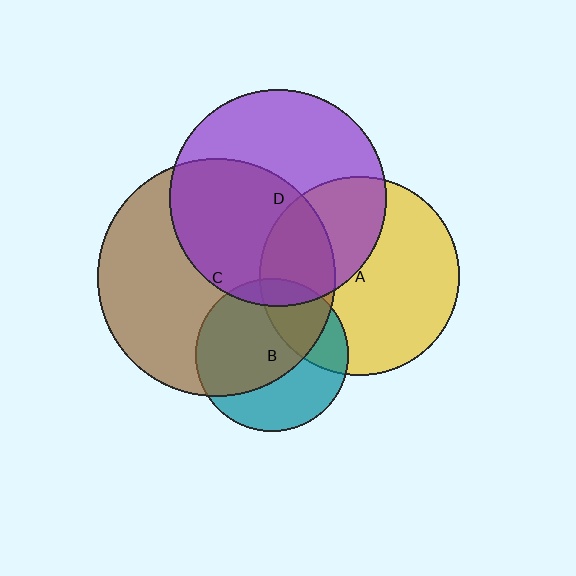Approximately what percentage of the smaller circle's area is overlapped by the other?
Approximately 30%.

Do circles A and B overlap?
Yes.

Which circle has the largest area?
Circle C (brown).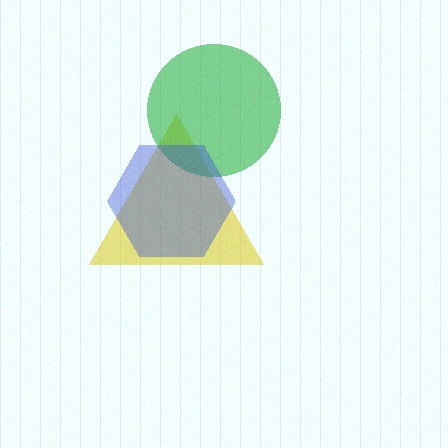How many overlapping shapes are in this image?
There are 3 overlapping shapes in the image.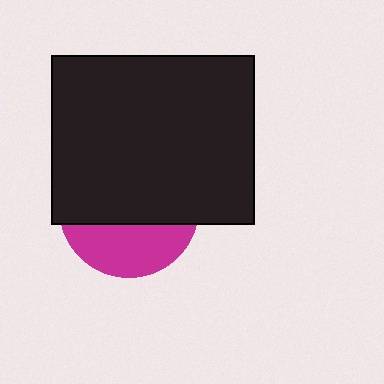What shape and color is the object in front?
The object in front is a black rectangle.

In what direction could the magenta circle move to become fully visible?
The magenta circle could move down. That would shift it out from behind the black rectangle entirely.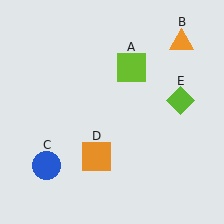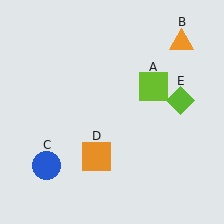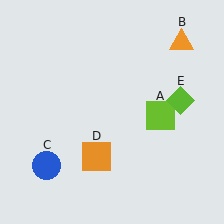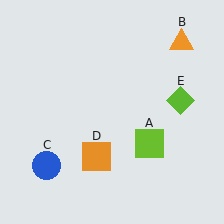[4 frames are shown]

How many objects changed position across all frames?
1 object changed position: lime square (object A).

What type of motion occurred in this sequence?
The lime square (object A) rotated clockwise around the center of the scene.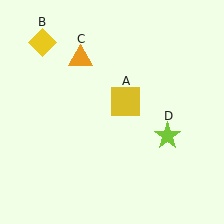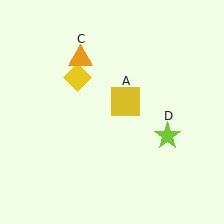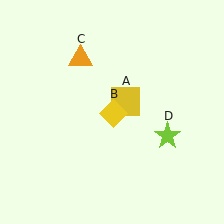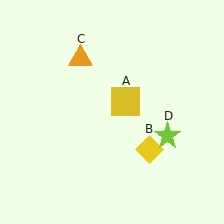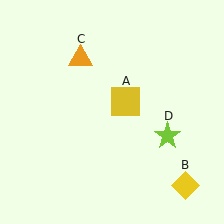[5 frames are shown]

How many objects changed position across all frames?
1 object changed position: yellow diamond (object B).